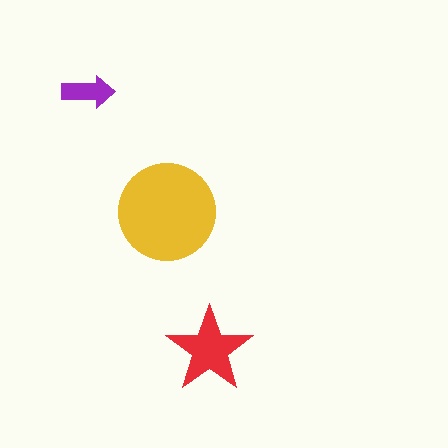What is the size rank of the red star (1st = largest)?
2nd.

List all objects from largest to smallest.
The yellow circle, the red star, the purple arrow.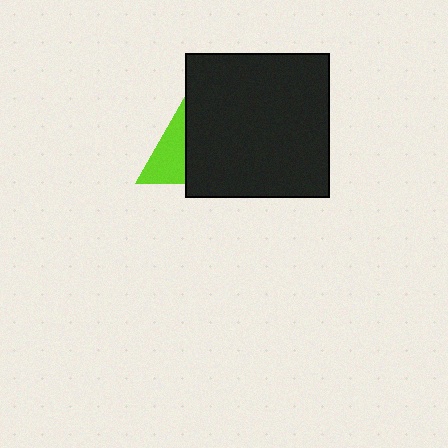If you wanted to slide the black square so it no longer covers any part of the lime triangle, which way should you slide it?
Slide it right — that is the most direct way to separate the two shapes.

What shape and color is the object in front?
The object in front is a black square.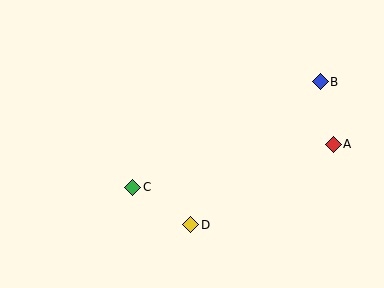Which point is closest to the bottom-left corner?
Point C is closest to the bottom-left corner.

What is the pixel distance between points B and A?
The distance between B and A is 64 pixels.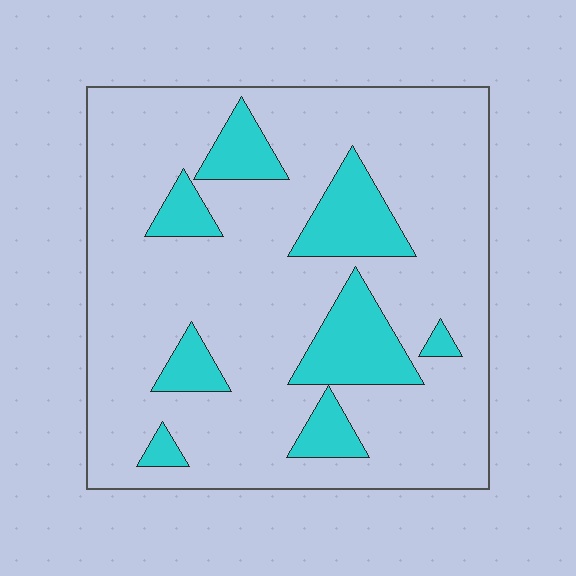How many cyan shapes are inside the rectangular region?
8.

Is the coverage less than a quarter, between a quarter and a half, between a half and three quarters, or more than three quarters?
Less than a quarter.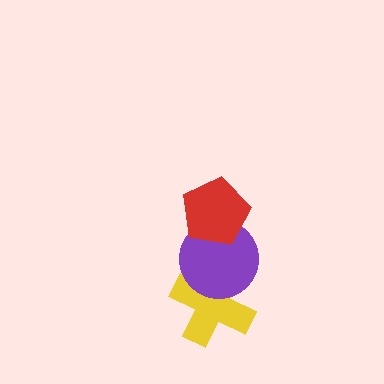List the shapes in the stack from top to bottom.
From top to bottom: the red pentagon, the purple circle, the yellow cross.